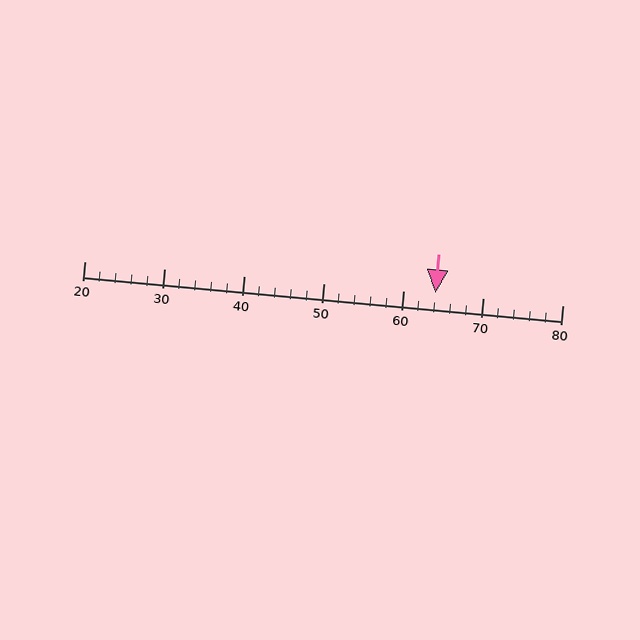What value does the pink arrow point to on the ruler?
The pink arrow points to approximately 64.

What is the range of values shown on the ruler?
The ruler shows values from 20 to 80.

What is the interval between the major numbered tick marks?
The major tick marks are spaced 10 units apart.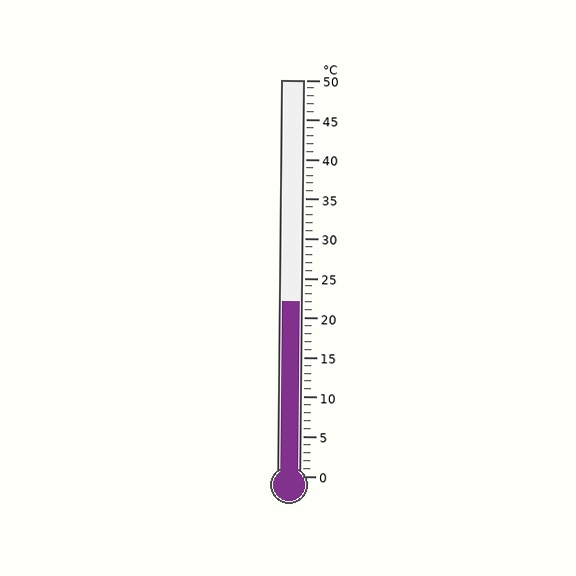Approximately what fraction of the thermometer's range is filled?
The thermometer is filled to approximately 45% of its range.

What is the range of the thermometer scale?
The thermometer scale ranges from 0°C to 50°C.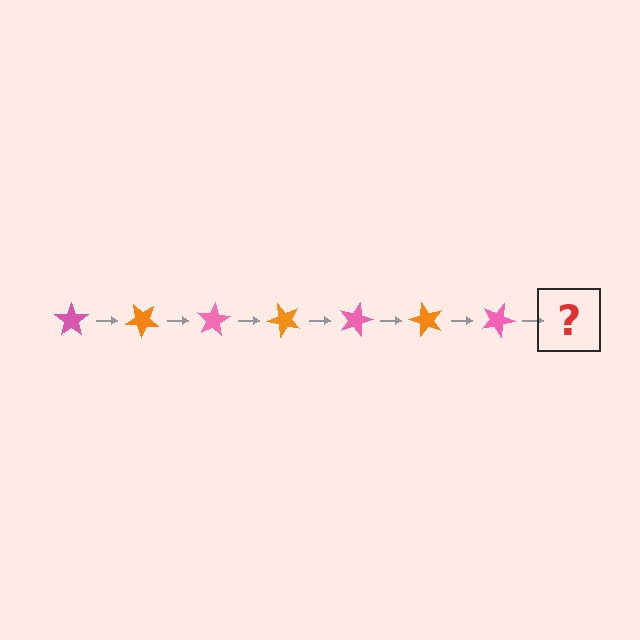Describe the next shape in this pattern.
It should be an orange star, rotated 280 degrees from the start.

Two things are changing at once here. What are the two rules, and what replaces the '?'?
The two rules are that it rotates 40 degrees each step and the color cycles through pink and orange. The '?' should be an orange star, rotated 280 degrees from the start.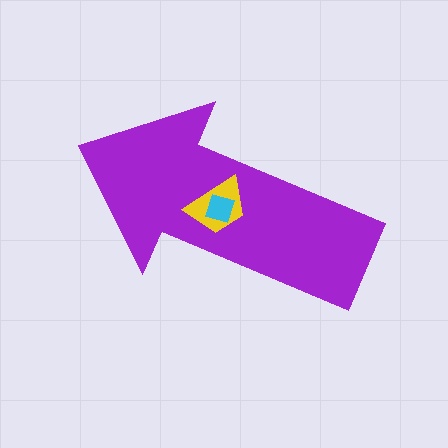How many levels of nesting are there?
3.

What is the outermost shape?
The purple arrow.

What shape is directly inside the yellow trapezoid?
The cyan diamond.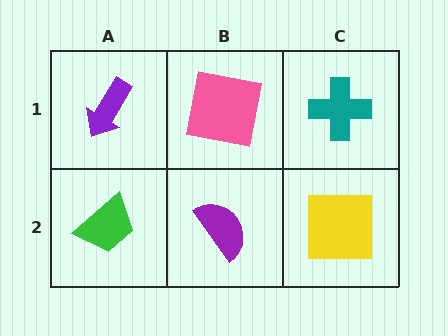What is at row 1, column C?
A teal cross.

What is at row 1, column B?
A pink square.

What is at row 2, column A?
A green trapezoid.